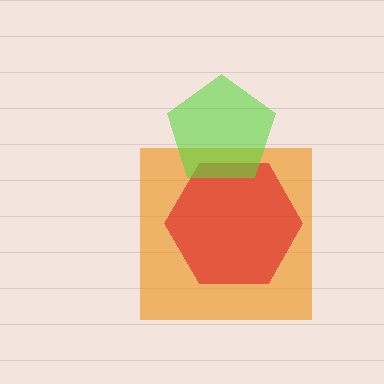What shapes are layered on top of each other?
The layered shapes are: an orange square, a red hexagon, a lime pentagon.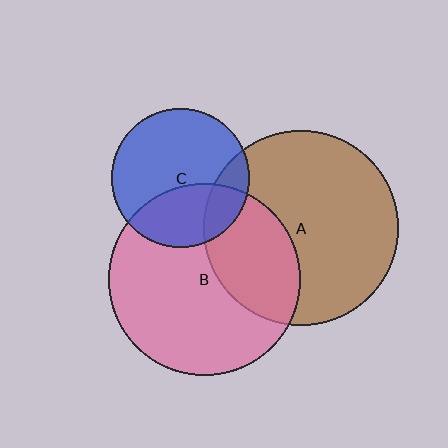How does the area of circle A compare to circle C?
Approximately 2.0 times.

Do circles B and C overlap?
Yes.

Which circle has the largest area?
Circle A (brown).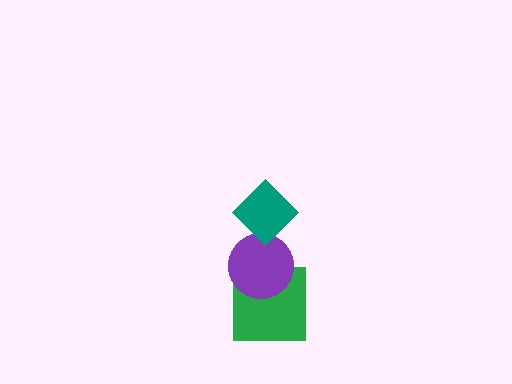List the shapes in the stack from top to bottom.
From top to bottom: the teal diamond, the purple circle, the green square.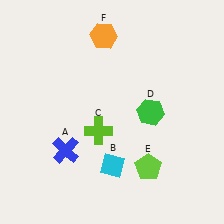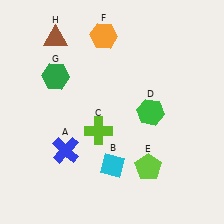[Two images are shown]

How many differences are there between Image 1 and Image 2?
There are 2 differences between the two images.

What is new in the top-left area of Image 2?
A green hexagon (G) was added in the top-left area of Image 2.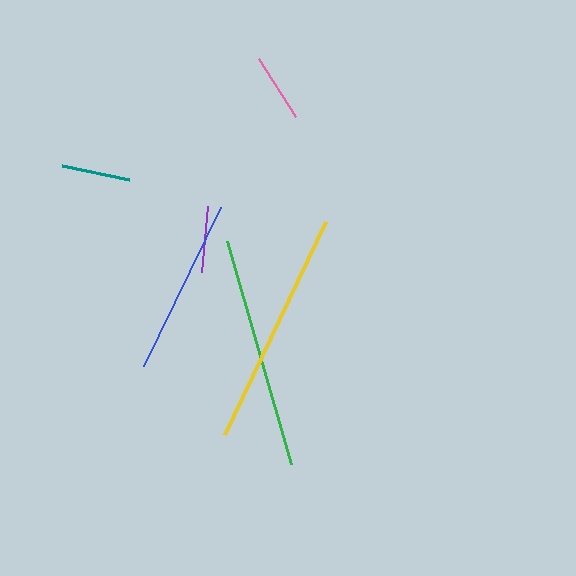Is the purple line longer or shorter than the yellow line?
The yellow line is longer than the purple line.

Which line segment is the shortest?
The purple line is the shortest at approximately 67 pixels.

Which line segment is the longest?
The yellow line is the longest at approximately 236 pixels.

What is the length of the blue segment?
The blue segment is approximately 177 pixels long.